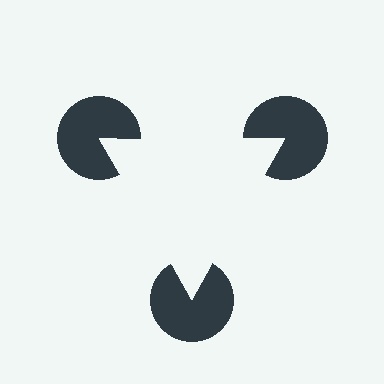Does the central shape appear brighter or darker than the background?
It typically appears slightly brighter than the background, even though no actual brightness change is drawn.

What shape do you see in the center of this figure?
An illusory triangle — its edges are inferred from the aligned wedge cuts in the pac-man discs, not physically drawn.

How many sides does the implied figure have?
3 sides.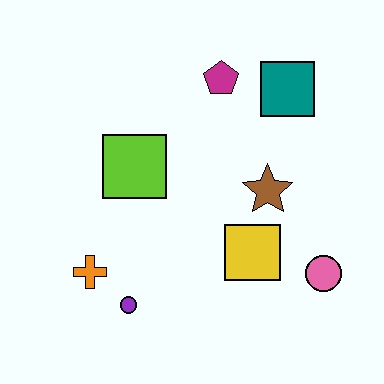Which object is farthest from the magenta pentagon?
The purple circle is farthest from the magenta pentagon.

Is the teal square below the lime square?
No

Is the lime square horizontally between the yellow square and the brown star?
No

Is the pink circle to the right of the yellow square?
Yes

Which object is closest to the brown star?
The yellow square is closest to the brown star.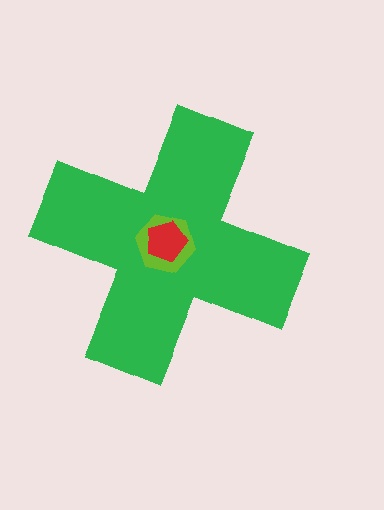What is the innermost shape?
The red pentagon.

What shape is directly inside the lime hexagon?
The red pentagon.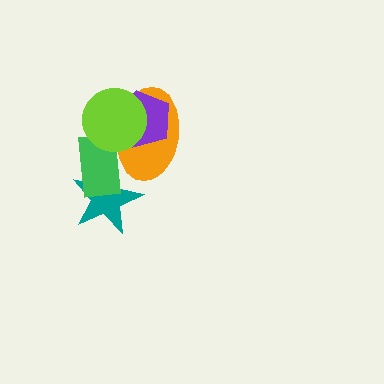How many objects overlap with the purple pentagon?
2 objects overlap with the purple pentagon.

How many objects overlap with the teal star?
2 objects overlap with the teal star.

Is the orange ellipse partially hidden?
Yes, it is partially covered by another shape.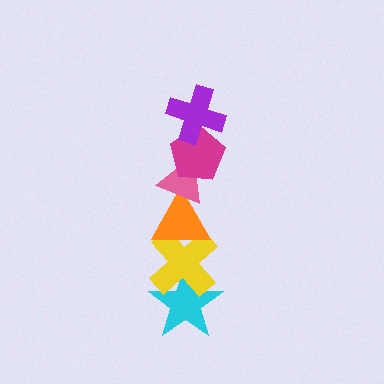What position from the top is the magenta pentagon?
The magenta pentagon is 2nd from the top.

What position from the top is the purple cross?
The purple cross is 1st from the top.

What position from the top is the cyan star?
The cyan star is 6th from the top.